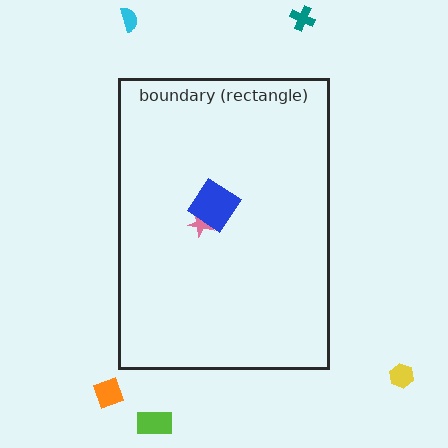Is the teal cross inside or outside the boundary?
Outside.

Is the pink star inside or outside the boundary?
Inside.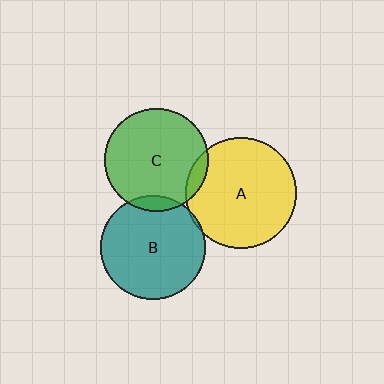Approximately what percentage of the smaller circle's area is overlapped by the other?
Approximately 5%.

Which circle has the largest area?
Circle A (yellow).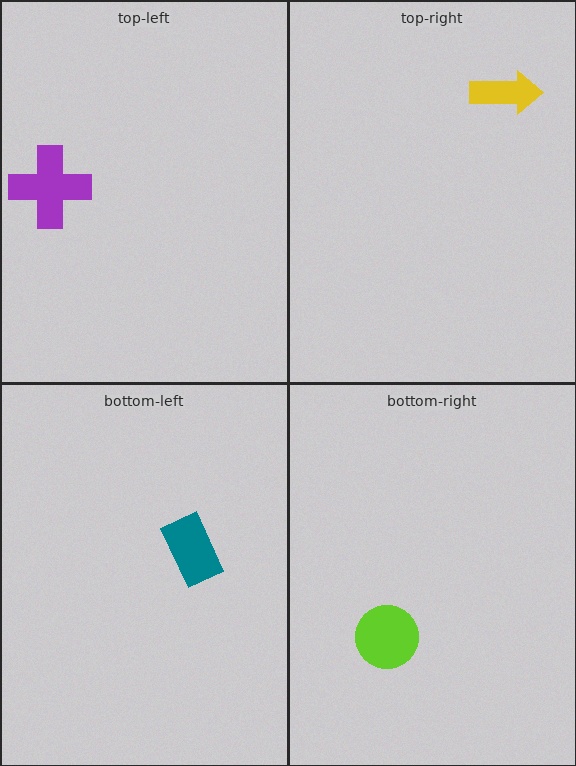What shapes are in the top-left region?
The purple cross.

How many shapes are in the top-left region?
1.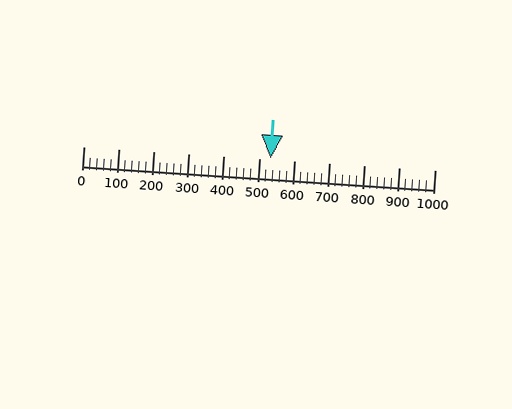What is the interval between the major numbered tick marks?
The major tick marks are spaced 100 units apart.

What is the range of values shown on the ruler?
The ruler shows values from 0 to 1000.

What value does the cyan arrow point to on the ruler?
The cyan arrow points to approximately 534.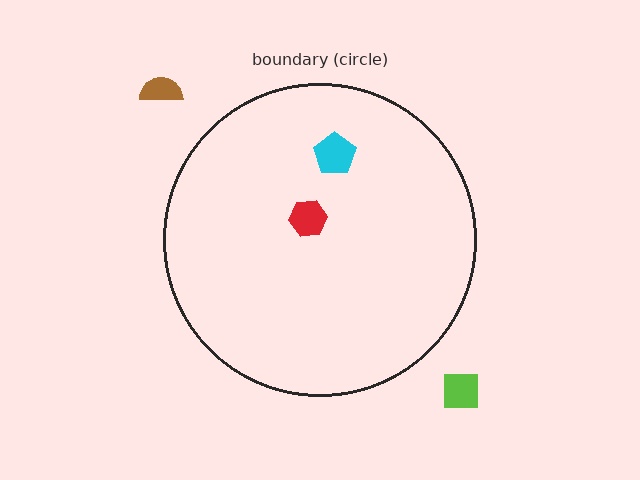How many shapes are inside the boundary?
2 inside, 2 outside.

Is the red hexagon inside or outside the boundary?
Inside.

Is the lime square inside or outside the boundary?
Outside.